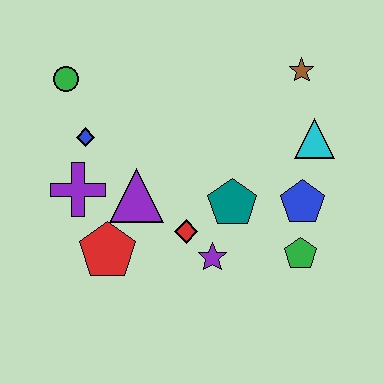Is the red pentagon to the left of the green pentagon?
Yes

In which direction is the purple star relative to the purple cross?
The purple star is to the right of the purple cross.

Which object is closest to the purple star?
The red diamond is closest to the purple star.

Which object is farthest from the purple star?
The green circle is farthest from the purple star.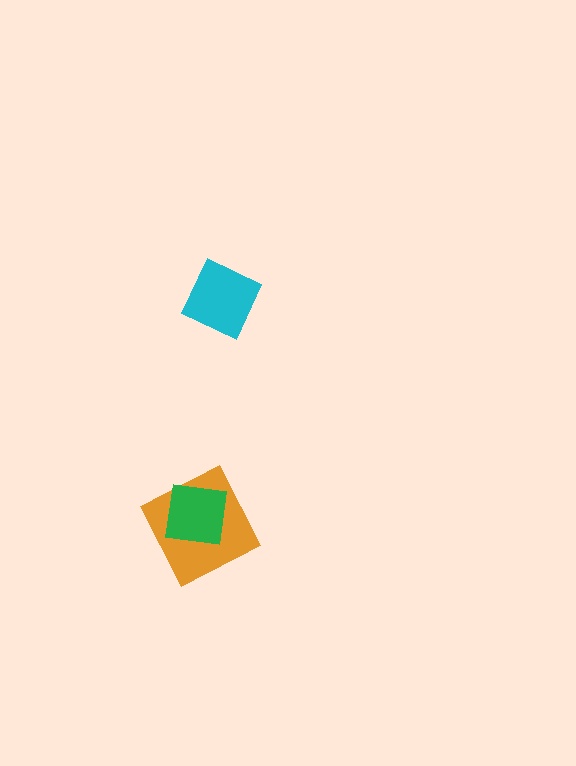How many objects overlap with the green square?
1 object overlaps with the green square.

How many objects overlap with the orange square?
1 object overlaps with the orange square.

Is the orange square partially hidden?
Yes, it is partially covered by another shape.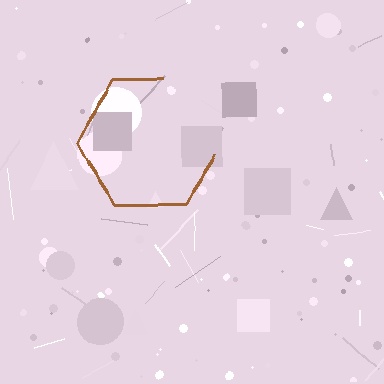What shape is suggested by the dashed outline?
The dashed outline suggests a hexagon.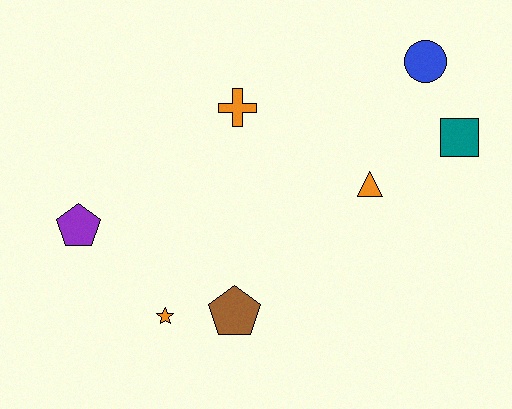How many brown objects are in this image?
There is 1 brown object.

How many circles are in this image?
There is 1 circle.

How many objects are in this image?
There are 7 objects.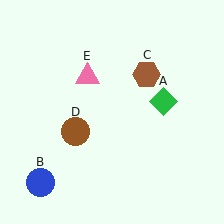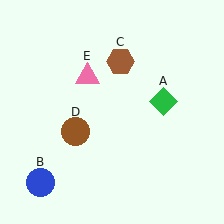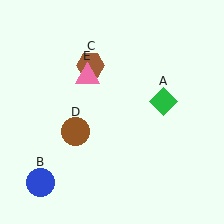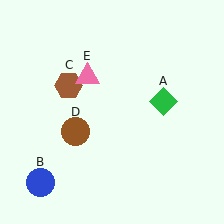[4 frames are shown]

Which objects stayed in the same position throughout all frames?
Green diamond (object A) and blue circle (object B) and brown circle (object D) and pink triangle (object E) remained stationary.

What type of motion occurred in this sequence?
The brown hexagon (object C) rotated counterclockwise around the center of the scene.